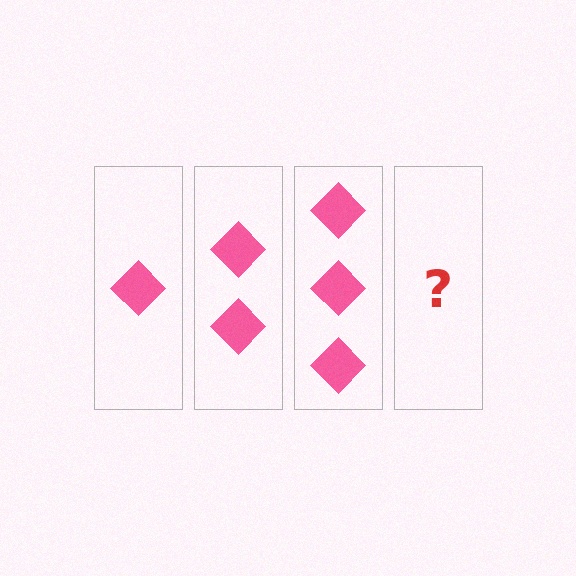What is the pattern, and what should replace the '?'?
The pattern is that each step adds one more diamond. The '?' should be 4 diamonds.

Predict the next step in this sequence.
The next step is 4 diamonds.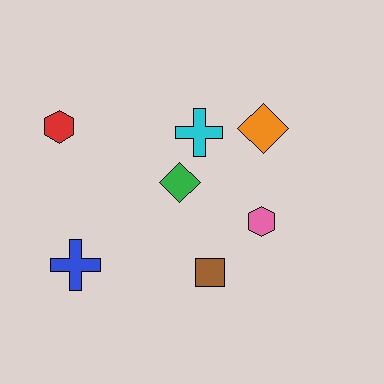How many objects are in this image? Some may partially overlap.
There are 7 objects.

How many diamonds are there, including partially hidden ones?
There are 2 diamonds.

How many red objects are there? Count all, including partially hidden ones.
There is 1 red object.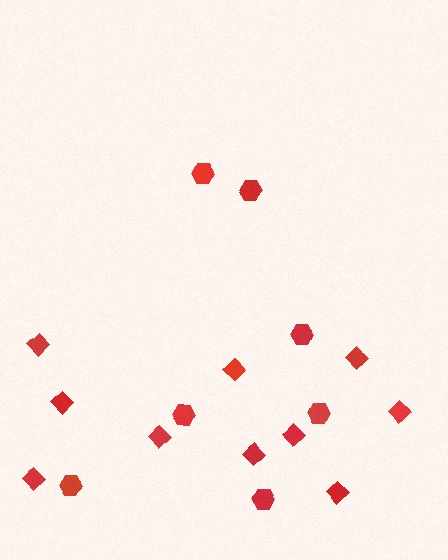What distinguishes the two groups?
There are 2 groups: one group of diamonds (10) and one group of hexagons (7).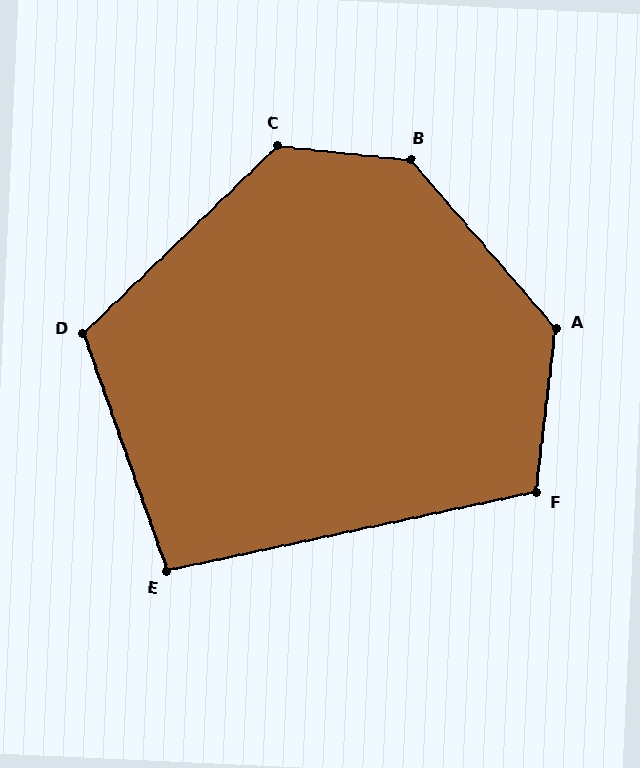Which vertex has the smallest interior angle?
E, at approximately 97 degrees.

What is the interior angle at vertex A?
Approximately 133 degrees (obtuse).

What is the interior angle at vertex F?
Approximately 109 degrees (obtuse).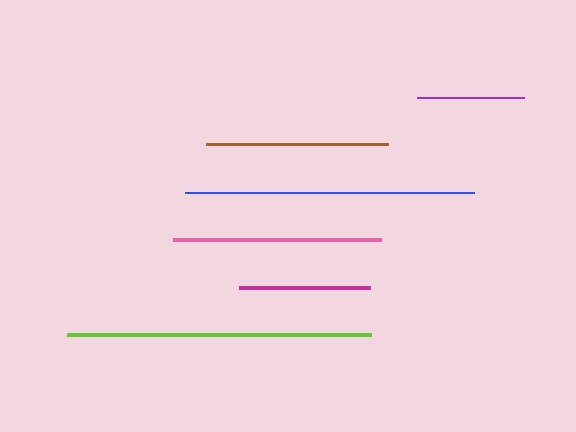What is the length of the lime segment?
The lime segment is approximately 304 pixels long.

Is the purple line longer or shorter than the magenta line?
The magenta line is longer than the purple line.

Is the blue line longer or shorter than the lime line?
The lime line is longer than the blue line.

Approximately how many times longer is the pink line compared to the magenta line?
The pink line is approximately 1.6 times the length of the magenta line.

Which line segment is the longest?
The lime line is the longest at approximately 304 pixels.